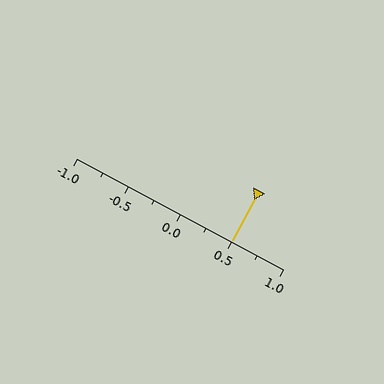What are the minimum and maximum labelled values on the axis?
The axis runs from -1.0 to 1.0.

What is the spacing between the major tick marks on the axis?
The major ticks are spaced 0.5 apart.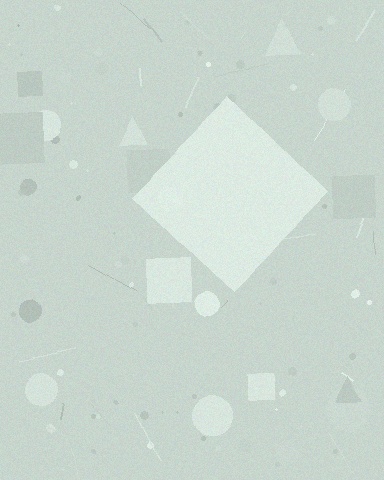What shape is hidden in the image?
A diamond is hidden in the image.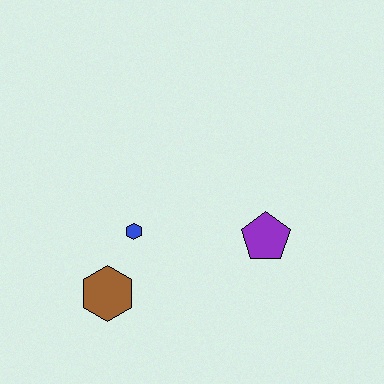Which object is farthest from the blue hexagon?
The purple pentagon is farthest from the blue hexagon.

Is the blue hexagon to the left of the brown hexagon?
No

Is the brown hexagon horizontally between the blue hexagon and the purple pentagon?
No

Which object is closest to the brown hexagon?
The blue hexagon is closest to the brown hexagon.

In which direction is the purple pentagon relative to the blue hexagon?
The purple pentagon is to the right of the blue hexagon.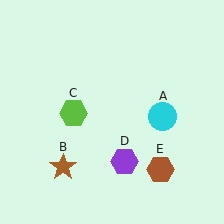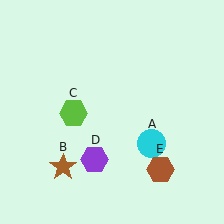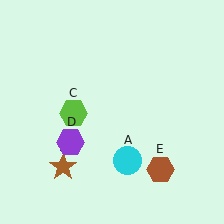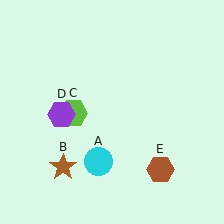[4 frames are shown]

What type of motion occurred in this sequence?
The cyan circle (object A), purple hexagon (object D) rotated clockwise around the center of the scene.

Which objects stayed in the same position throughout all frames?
Brown star (object B) and lime hexagon (object C) and brown hexagon (object E) remained stationary.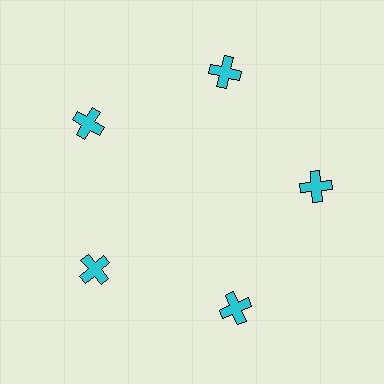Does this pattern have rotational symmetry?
Yes, this pattern has 5-fold rotational symmetry. It looks the same after rotating 72 degrees around the center.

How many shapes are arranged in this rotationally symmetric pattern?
There are 5 shapes, arranged in 5 groups of 1.